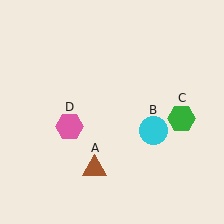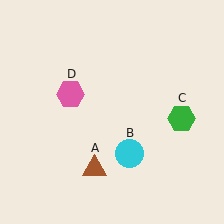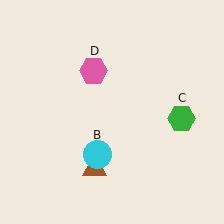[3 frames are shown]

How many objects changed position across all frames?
2 objects changed position: cyan circle (object B), pink hexagon (object D).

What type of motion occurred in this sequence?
The cyan circle (object B), pink hexagon (object D) rotated clockwise around the center of the scene.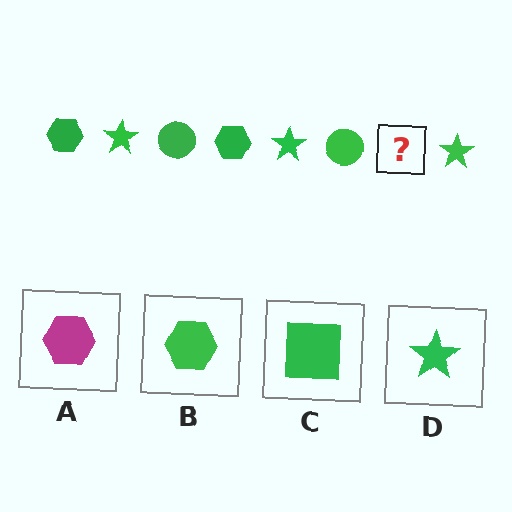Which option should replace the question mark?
Option B.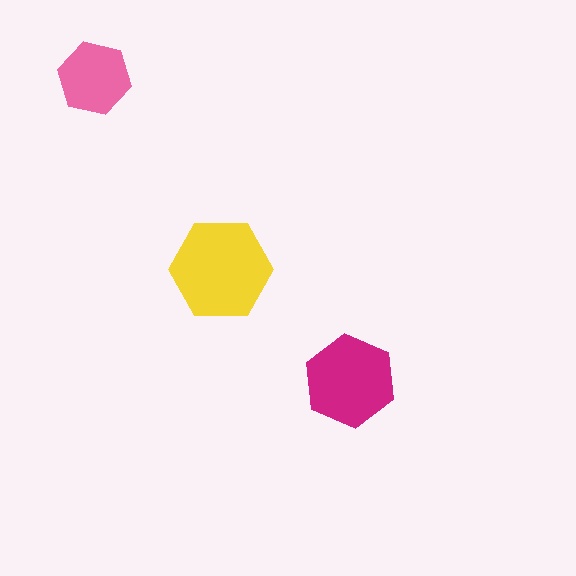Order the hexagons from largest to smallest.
the yellow one, the magenta one, the pink one.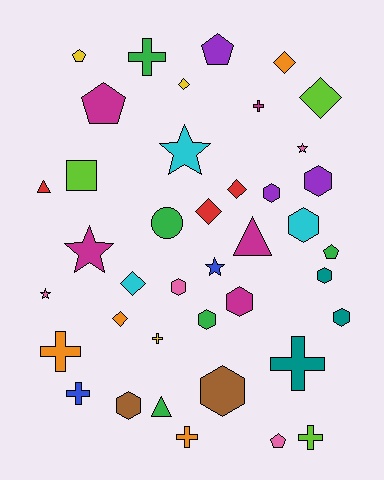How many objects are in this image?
There are 40 objects.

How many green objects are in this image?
There are 5 green objects.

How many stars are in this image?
There are 5 stars.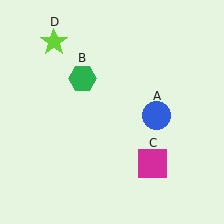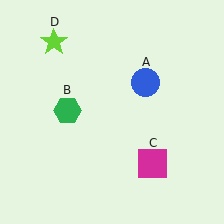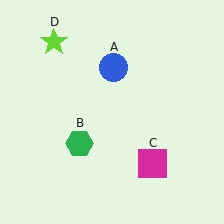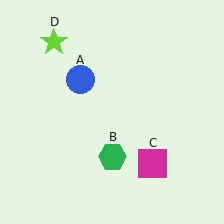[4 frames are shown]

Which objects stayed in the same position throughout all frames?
Magenta square (object C) and lime star (object D) remained stationary.